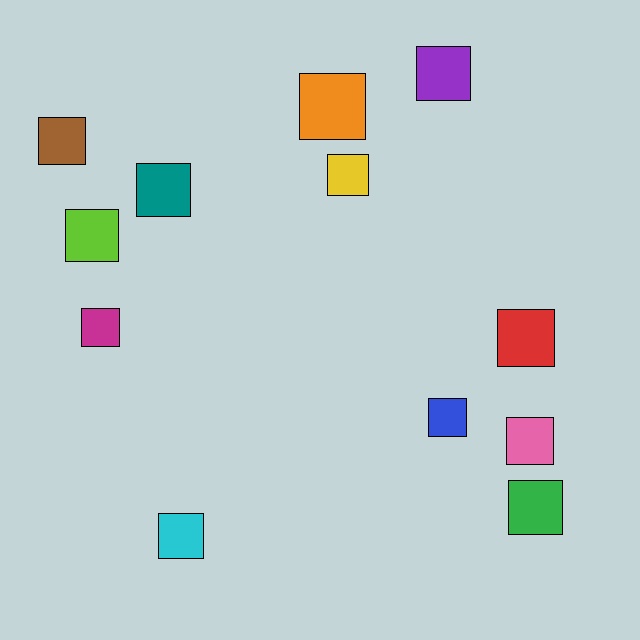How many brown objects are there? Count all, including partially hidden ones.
There is 1 brown object.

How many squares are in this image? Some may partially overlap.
There are 12 squares.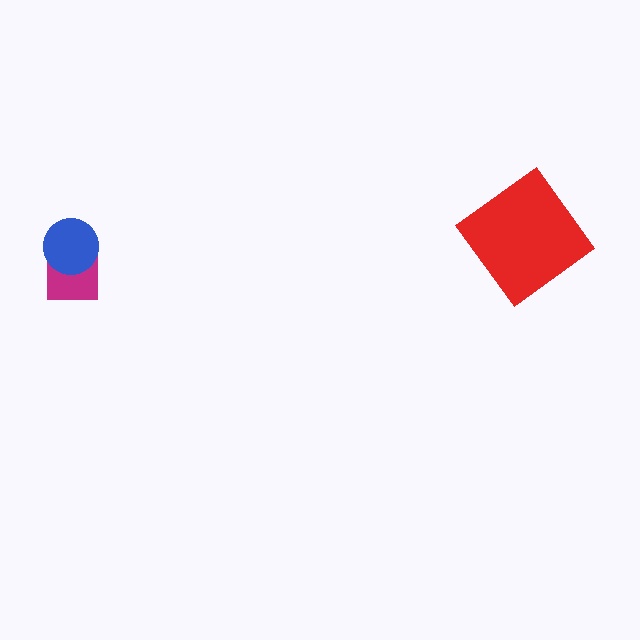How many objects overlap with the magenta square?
1 object overlaps with the magenta square.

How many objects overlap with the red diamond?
0 objects overlap with the red diamond.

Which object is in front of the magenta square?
The blue circle is in front of the magenta square.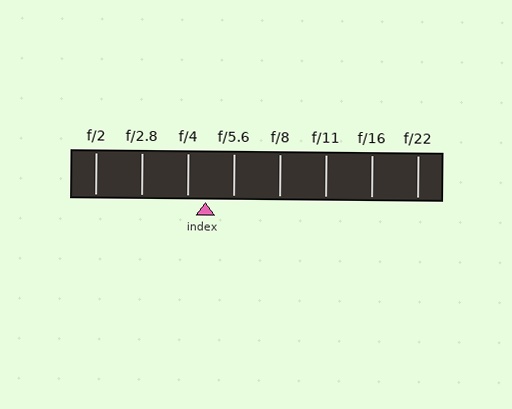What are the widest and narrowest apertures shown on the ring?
The widest aperture shown is f/2 and the narrowest is f/22.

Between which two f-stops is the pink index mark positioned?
The index mark is between f/4 and f/5.6.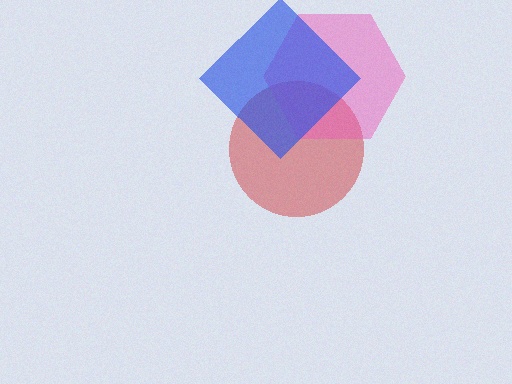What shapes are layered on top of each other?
The layered shapes are: a red circle, a pink hexagon, a blue diamond.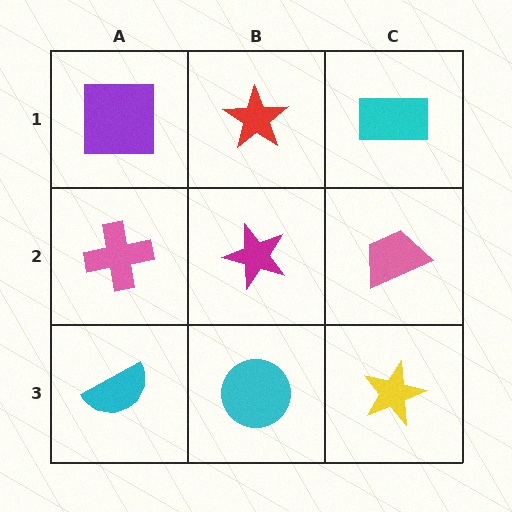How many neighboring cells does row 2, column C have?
3.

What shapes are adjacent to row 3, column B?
A magenta star (row 2, column B), a cyan semicircle (row 3, column A), a yellow star (row 3, column C).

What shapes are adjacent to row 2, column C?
A cyan rectangle (row 1, column C), a yellow star (row 3, column C), a magenta star (row 2, column B).